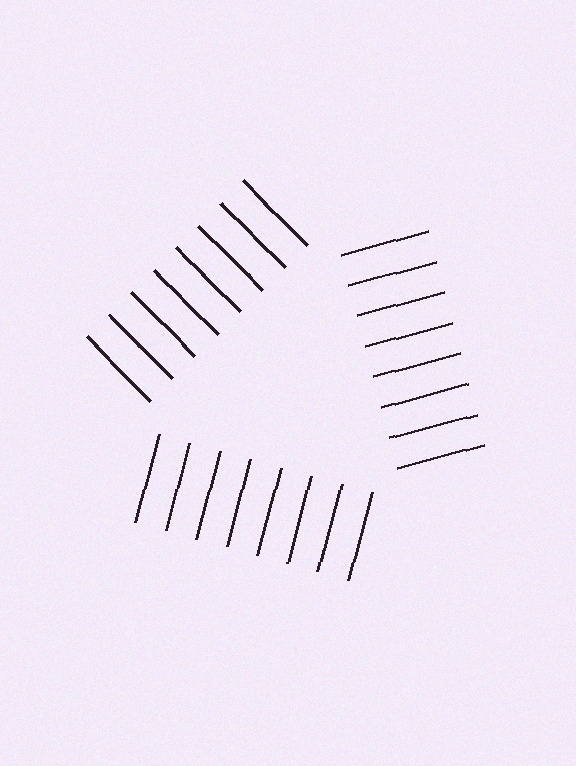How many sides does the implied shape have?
3 sides — the line-ends trace a triangle.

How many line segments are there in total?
24 — 8 along each of the 3 edges.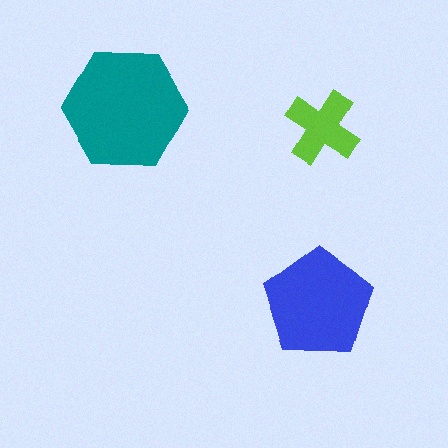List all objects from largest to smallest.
The teal hexagon, the blue pentagon, the lime cross.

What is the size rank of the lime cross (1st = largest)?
3rd.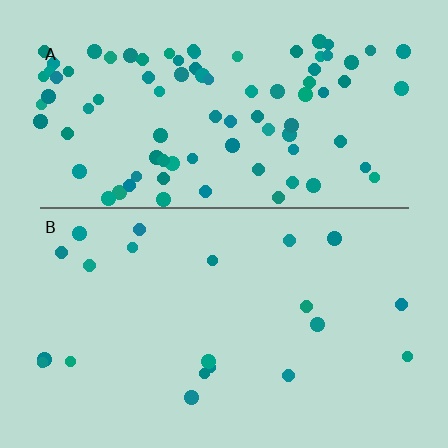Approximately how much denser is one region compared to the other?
Approximately 4.3× — region A over region B.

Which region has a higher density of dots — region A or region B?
A (the top).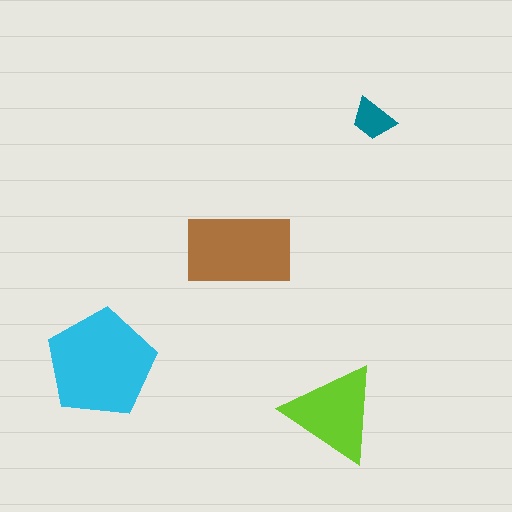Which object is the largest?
The cyan pentagon.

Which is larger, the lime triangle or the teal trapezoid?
The lime triangle.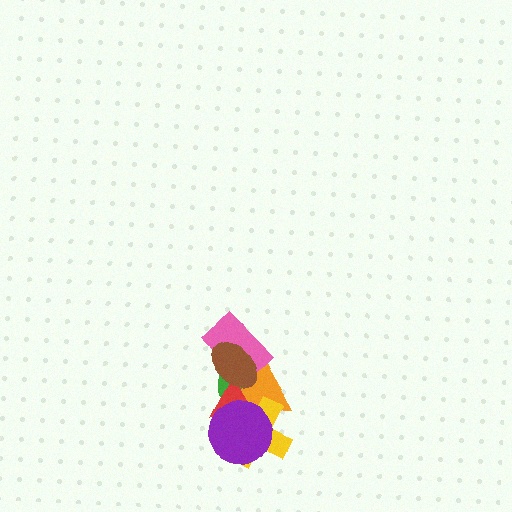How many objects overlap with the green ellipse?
5 objects overlap with the green ellipse.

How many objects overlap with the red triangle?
5 objects overlap with the red triangle.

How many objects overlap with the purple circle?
3 objects overlap with the purple circle.